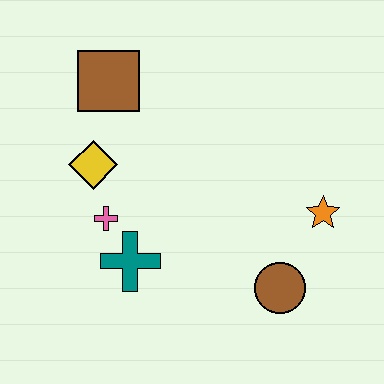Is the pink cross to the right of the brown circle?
No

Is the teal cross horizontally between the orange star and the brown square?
Yes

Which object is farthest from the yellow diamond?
The orange star is farthest from the yellow diamond.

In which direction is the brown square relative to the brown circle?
The brown square is above the brown circle.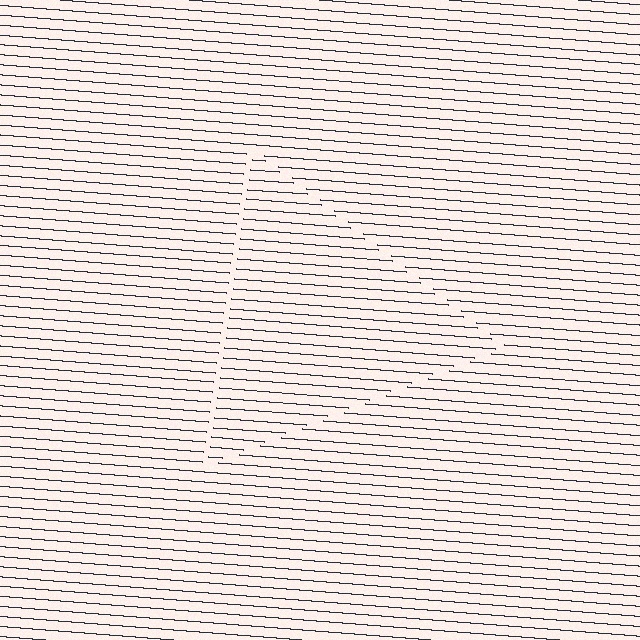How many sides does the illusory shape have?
3 sides — the line-ends trace a triangle.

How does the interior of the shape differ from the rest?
The interior of the shape contains the same grating, shifted by half a period — the contour is defined by the phase discontinuity where line-ends from the inner and outer gratings abut.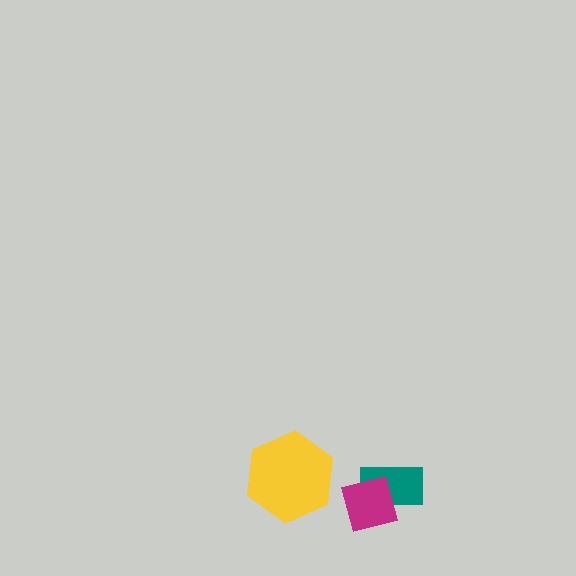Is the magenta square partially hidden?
No, no other shape covers it.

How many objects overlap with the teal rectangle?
1 object overlaps with the teal rectangle.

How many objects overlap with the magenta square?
1 object overlaps with the magenta square.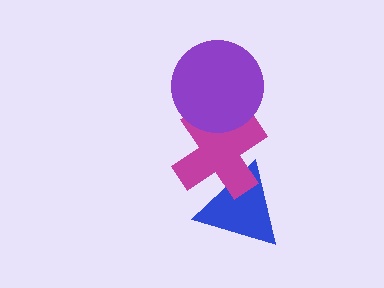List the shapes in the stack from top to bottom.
From top to bottom: the purple circle, the magenta cross, the blue triangle.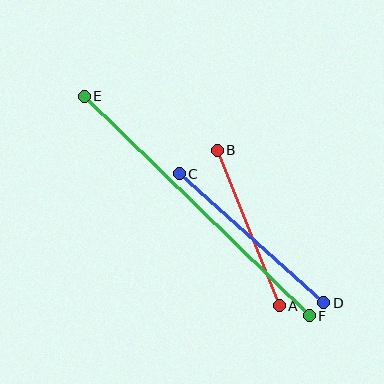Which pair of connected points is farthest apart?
Points E and F are farthest apart.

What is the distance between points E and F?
The distance is approximately 315 pixels.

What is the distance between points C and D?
The distance is approximately 194 pixels.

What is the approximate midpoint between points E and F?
The midpoint is at approximately (197, 206) pixels.